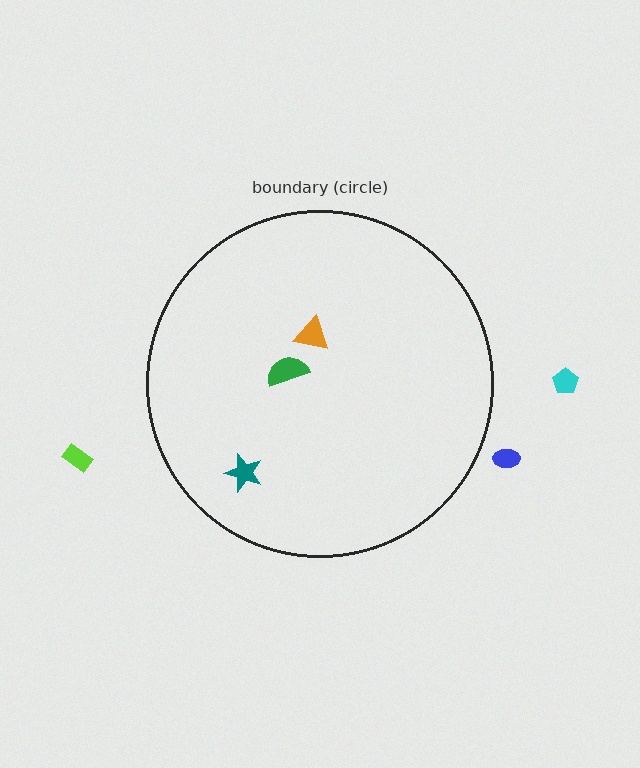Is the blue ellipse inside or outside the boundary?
Outside.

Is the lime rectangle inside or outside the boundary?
Outside.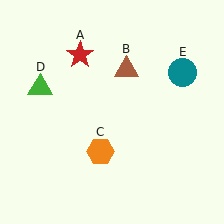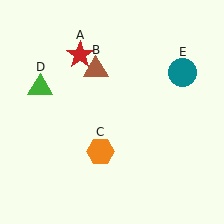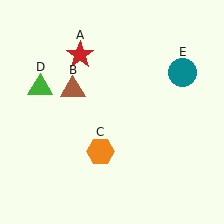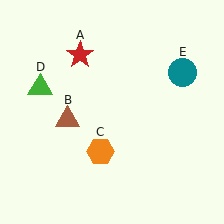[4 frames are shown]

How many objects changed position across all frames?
1 object changed position: brown triangle (object B).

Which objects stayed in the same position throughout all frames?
Red star (object A) and orange hexagon (object C) and green triangle (object D) and teal circle (object E) remained stationary.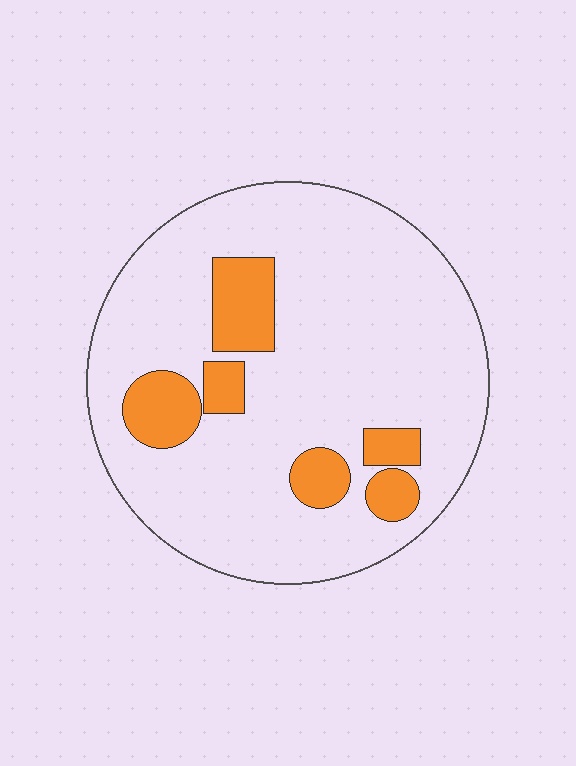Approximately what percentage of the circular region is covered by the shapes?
Approximately 15%.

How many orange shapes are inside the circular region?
6.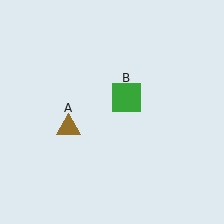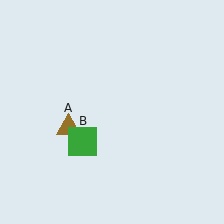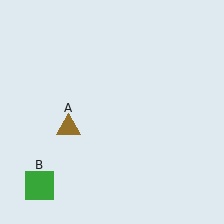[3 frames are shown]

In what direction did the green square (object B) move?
The green square (object B) moved down and to the left.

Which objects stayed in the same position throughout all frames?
Brown triangle (object A) remained stationary.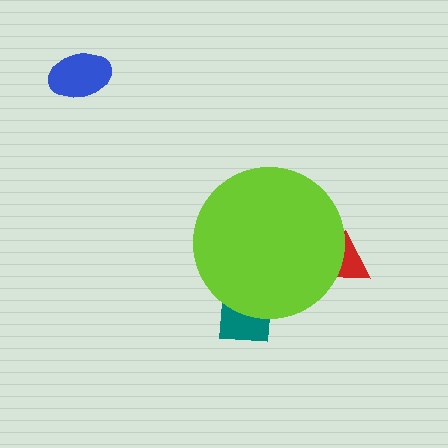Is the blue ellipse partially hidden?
No, the blue ellipse is fully visible.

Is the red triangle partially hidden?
Yes, the red triangle is partially hidden behind the lime circle.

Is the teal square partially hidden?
Yes, the teal square is partially hidden behind the lime circle.